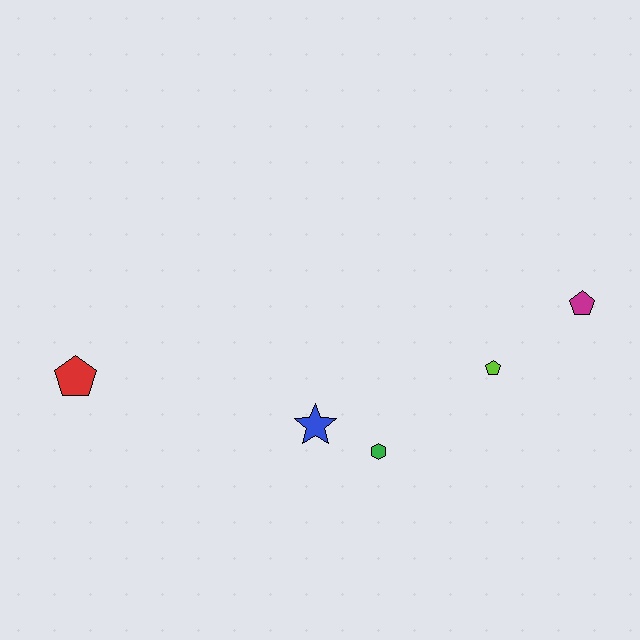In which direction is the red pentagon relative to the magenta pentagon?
The red pentagon is to the left of the magenta pentagon.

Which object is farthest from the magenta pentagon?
The red pentagon is farthest from the magenta pentagon.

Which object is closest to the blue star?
The green hexagon is closest to the blue star.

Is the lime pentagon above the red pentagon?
Yes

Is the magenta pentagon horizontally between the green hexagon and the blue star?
No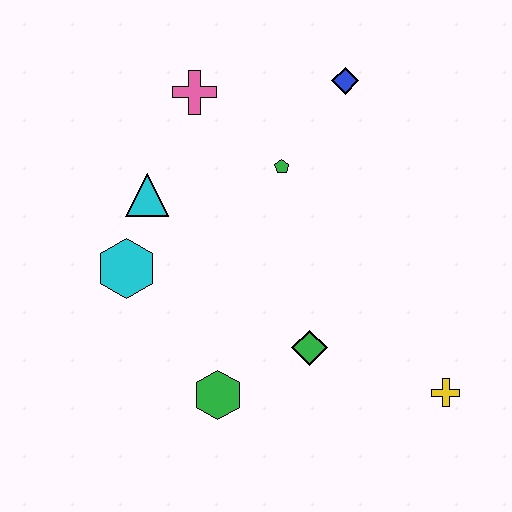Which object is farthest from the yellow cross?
The pink cross is farthest from the yellow cross.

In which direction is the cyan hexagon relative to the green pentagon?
The cyan hexagon is to the left of the green pentagon.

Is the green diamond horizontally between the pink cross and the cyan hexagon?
No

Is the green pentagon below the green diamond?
No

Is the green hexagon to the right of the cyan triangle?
Yes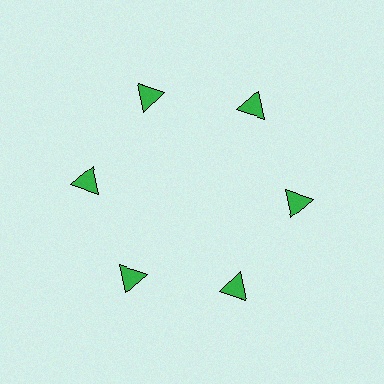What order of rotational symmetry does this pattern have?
This pattern has 6-fold rotational symmetry.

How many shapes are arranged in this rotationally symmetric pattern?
There are 6 shapes, arranged in 6 groups of 1.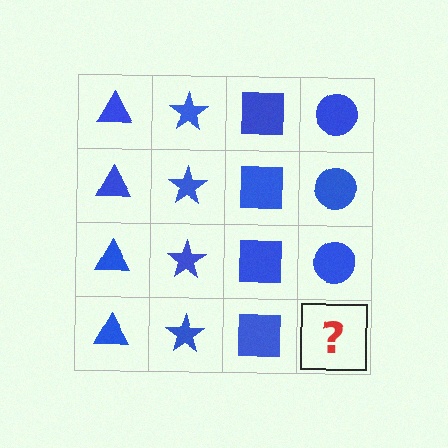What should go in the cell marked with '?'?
The missing cell should contain a blue circle.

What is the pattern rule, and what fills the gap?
The rule is that each column has a consistent shape. The gap should be filled with a blue circle.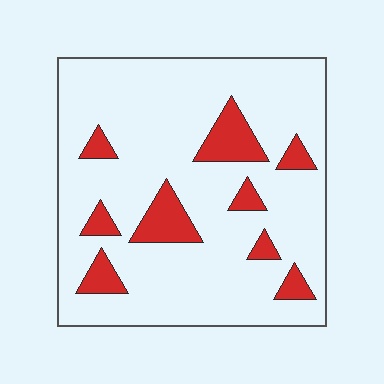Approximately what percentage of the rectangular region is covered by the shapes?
Approximately 15%.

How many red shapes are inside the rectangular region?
9.